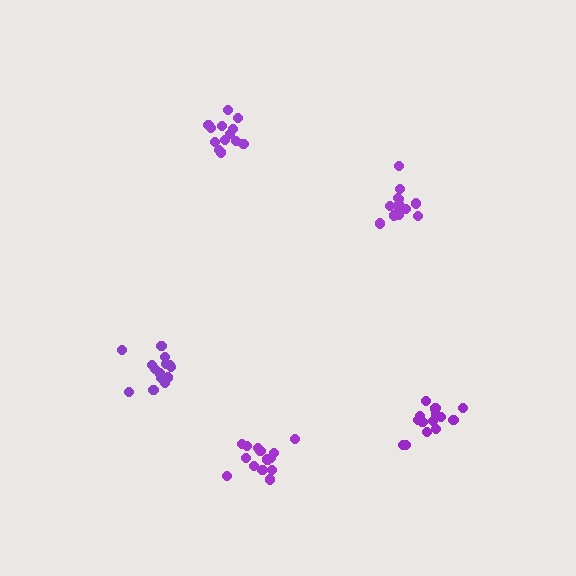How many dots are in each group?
Group 1: 14 dots, Group 2: 15 dots, Group 3: 13 dots, Group 4: 14 dots, Group 5: 14 dots (70 total).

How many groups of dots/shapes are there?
There are 5 groups.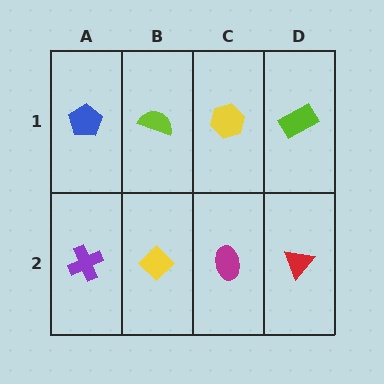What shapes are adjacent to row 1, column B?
A yellow diamond (row 2, column B), a blue pentagon (row 1, column A), a yellow hexagon (row 1, column C).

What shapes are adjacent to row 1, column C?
A magenta ellipse (row 2, column C), a lime semicircle (row 1, column B), a lime rectangle (row 1, column D).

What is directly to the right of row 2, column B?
A magenta ellipse.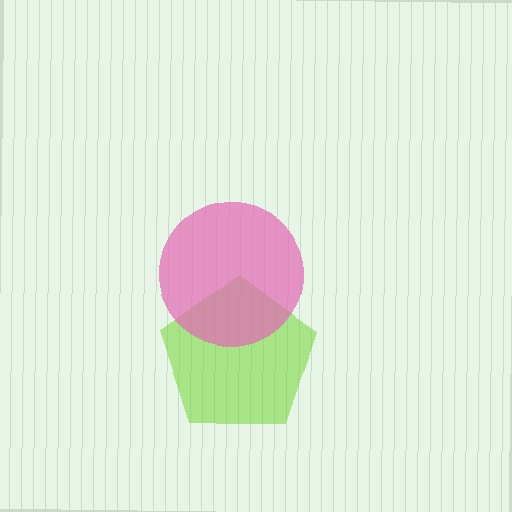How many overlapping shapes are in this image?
There are 2 overlapping shapes in the image.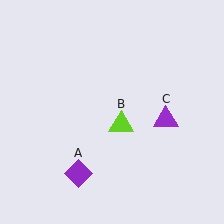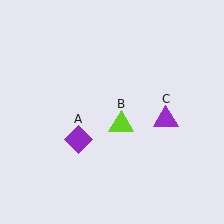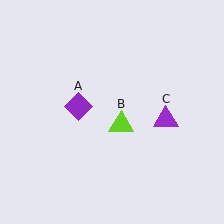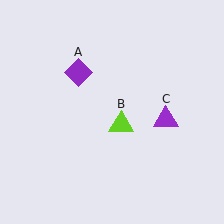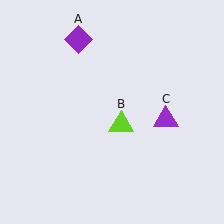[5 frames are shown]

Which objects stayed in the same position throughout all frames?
Lime triangle (object B) and purple triangle (object C) remained stationary.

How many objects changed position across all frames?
1 object changed position: purple diamond (object A).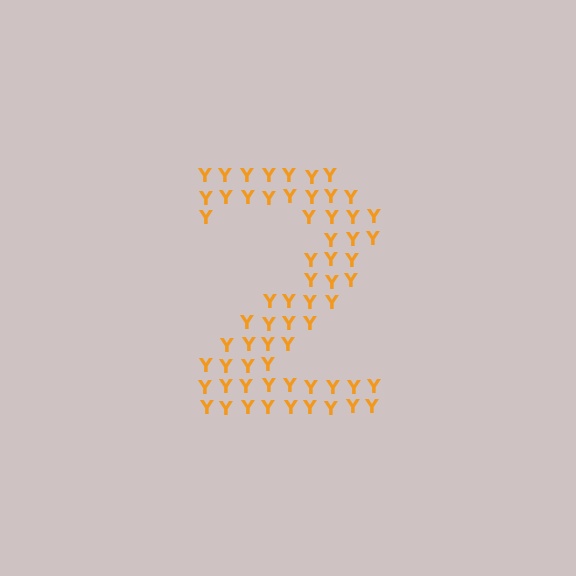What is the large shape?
The large shape is the digit 2.